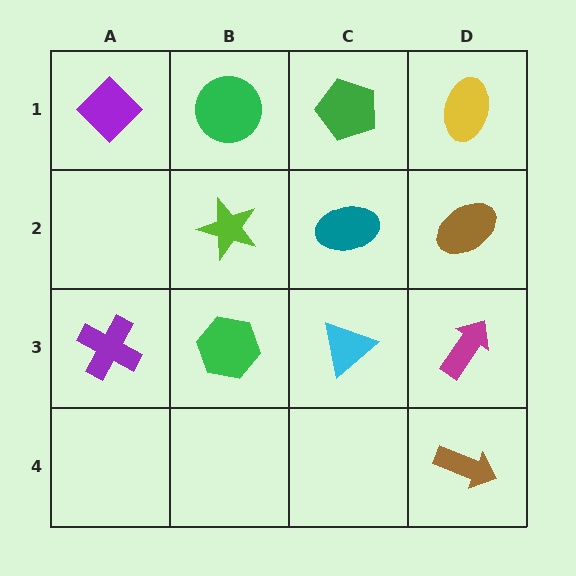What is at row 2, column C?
A teal ellipse.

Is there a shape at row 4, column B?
No, that cell is empty.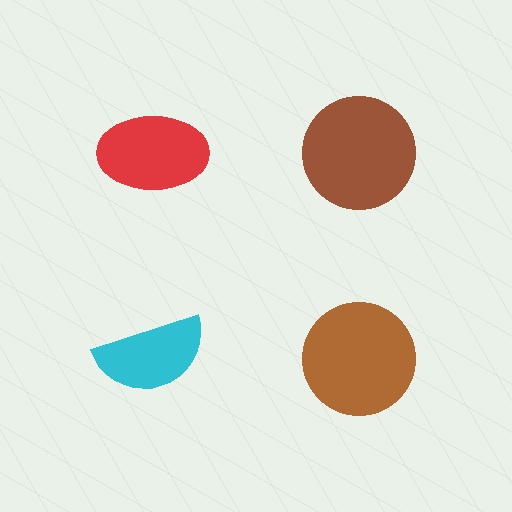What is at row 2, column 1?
A cyan semicircle.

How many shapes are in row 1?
2 shapes.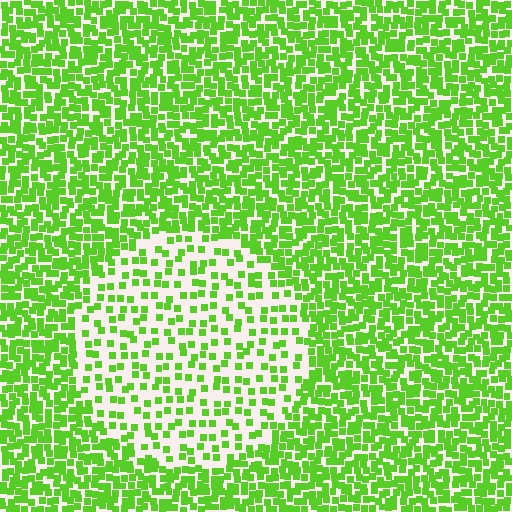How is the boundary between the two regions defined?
The boundary is defined by a change in element density (approximately 2.4x ratio). All elements are the same color, size, and shape.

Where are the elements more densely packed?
The elements are more densely packed outside the circle boundary.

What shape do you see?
I see a circle.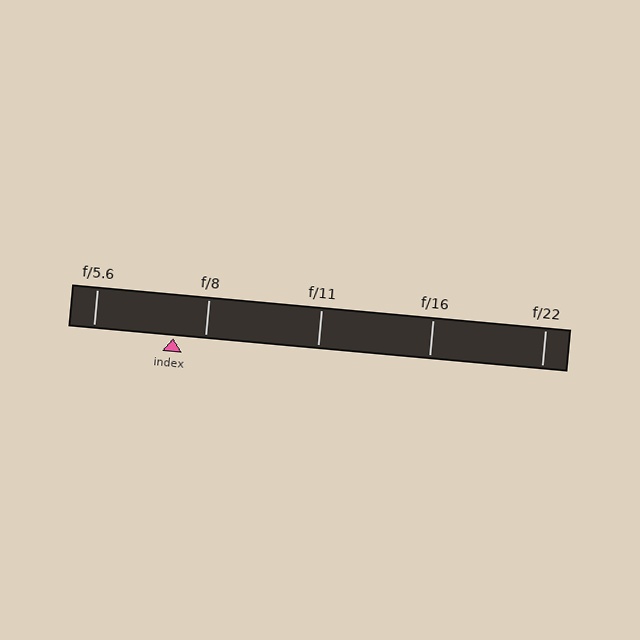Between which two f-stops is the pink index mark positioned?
The index mark is between f/5.6 and f/8.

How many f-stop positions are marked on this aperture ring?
There are 5 f-stop positions marked.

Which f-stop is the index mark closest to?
The index mark is closest to f/8.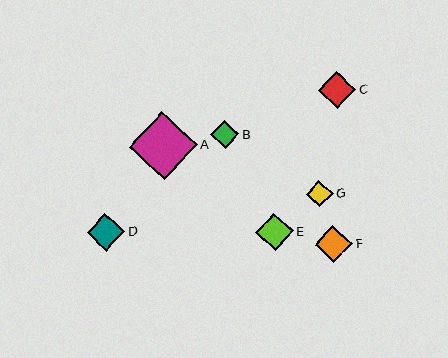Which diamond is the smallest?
Diamond G is the smallest with a size of approximately 27 pixels.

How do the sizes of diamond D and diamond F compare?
Diamond D and diamond F are approximately the same size.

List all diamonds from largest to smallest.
From largest to smallest: A, C, D, F, E, B, G.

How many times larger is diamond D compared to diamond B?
Diamond D is approximately 1.3 times the size of diamond B.